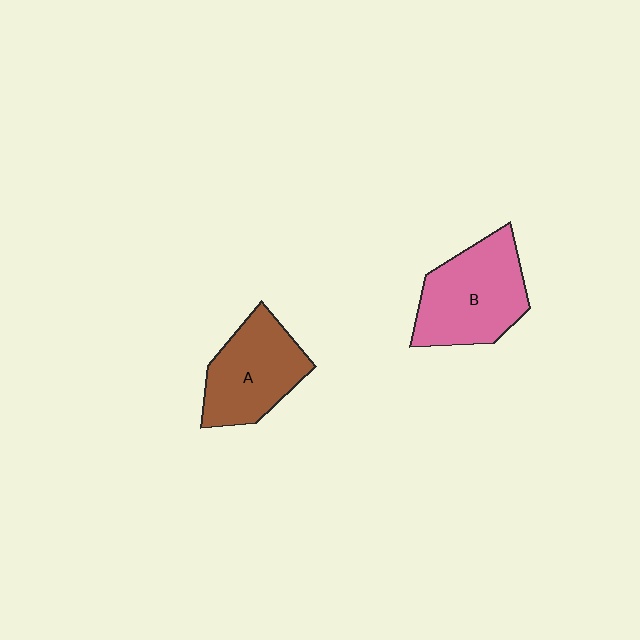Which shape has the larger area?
Shape B (pink).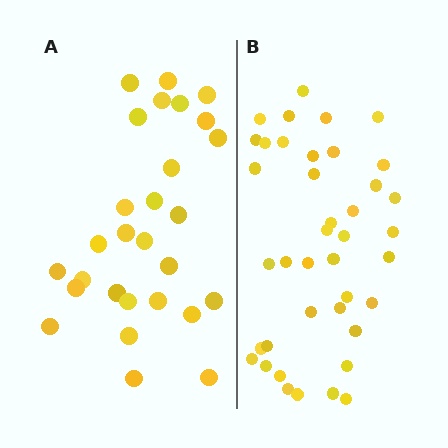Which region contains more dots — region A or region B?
Region B (the right region) has more dots.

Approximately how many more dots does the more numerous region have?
Region B has roughly 12 or so more dots than region A.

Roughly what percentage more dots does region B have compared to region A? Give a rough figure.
About 45% more.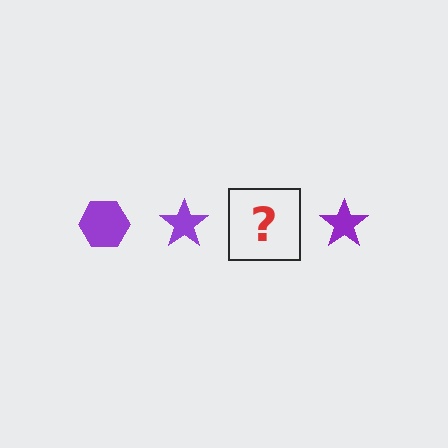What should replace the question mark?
The question mark should be replaced with a purple hexagon.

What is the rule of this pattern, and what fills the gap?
The rule is that the pattern cycles through hexagon, star shapes in purple. The gap should be filled with a purple hexagon.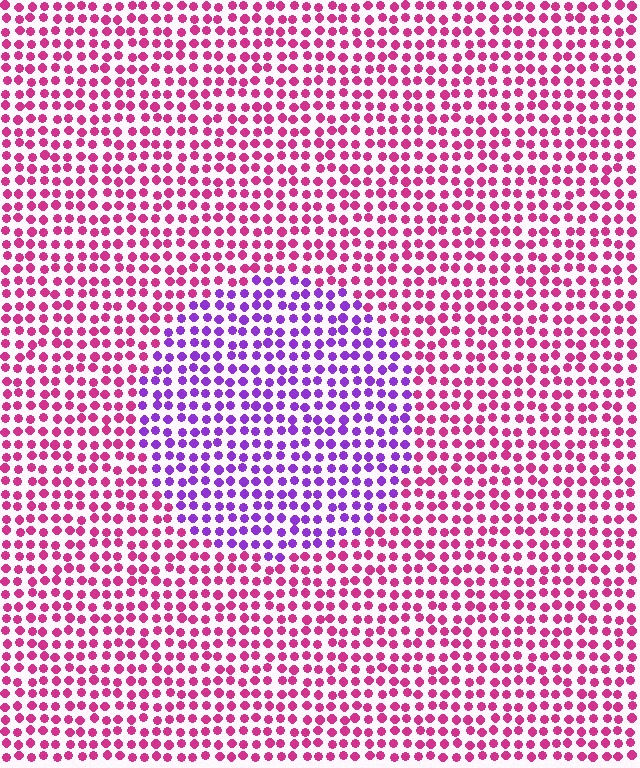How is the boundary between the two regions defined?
The boundary is defined purely by a slight shift in hue (about 51 degrees). Spacing, size, and orientation are identical on both sides.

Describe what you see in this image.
The image is filled with small magenta elements in a uniform arrangement. A circle-shaped region is visible where the elements are tinted to a slightly different hue, forming a subtle color boundary.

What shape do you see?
I see a circle.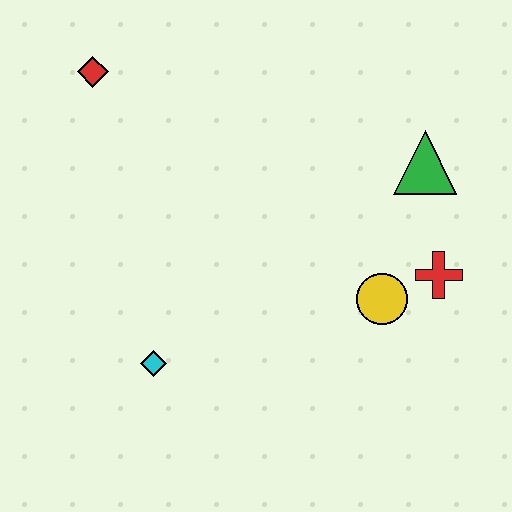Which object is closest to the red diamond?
The cyan diamond is closest to the red diamond.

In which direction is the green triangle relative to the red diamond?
The green triangle is to the right of the red diamond.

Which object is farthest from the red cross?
The red diamond is farthest from the red cross.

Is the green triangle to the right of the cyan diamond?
Yes